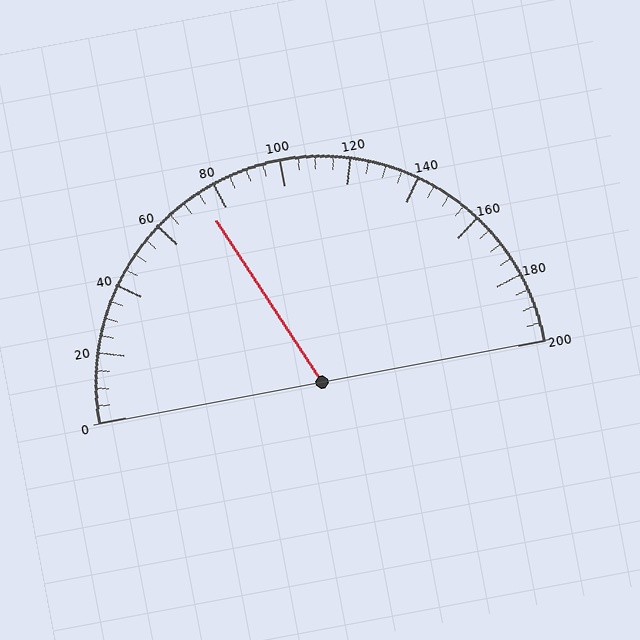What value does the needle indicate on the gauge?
The needle indicates approximately 75.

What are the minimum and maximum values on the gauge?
The gauge ranges from 0 to 200.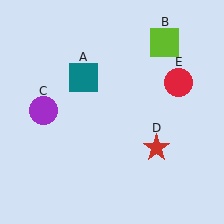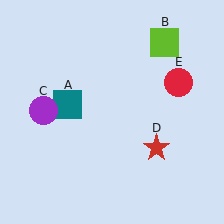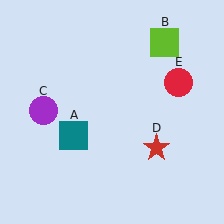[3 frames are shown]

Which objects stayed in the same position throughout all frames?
Lime square (object B) and purple circle (object C) and red star (object D) and red circle (object E) remained stationary.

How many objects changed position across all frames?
1 object changed position: teal square (object A).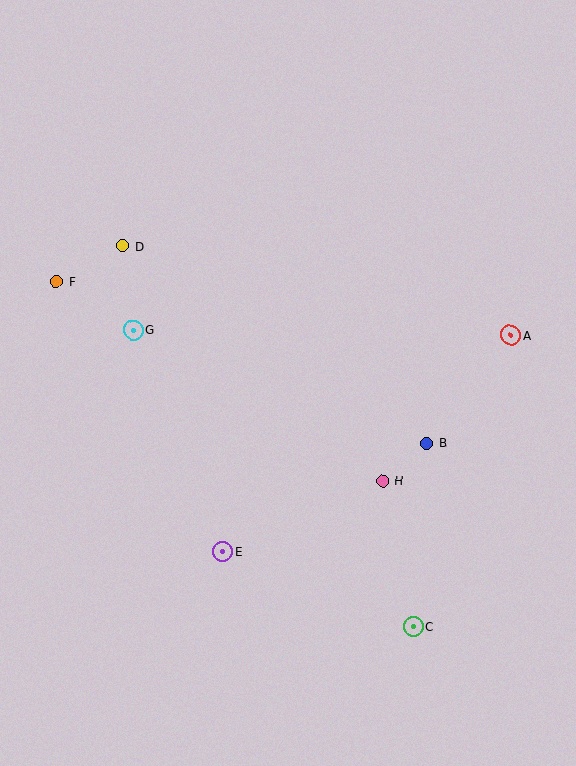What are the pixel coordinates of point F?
Point F is at (56, 281).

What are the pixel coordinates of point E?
Point E is at (223, 552).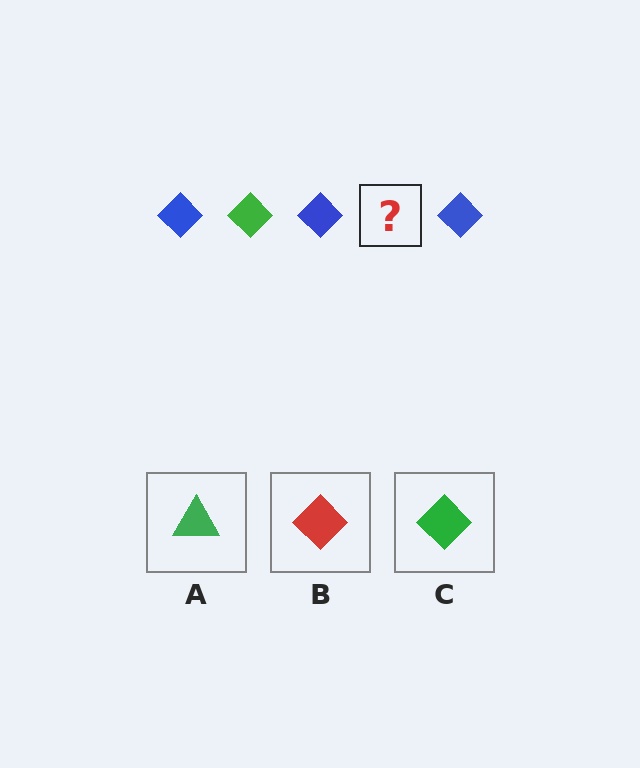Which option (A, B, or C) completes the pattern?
C.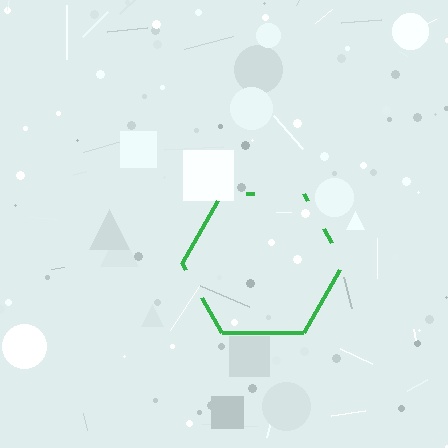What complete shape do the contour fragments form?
The contour fragments form a hexagon.